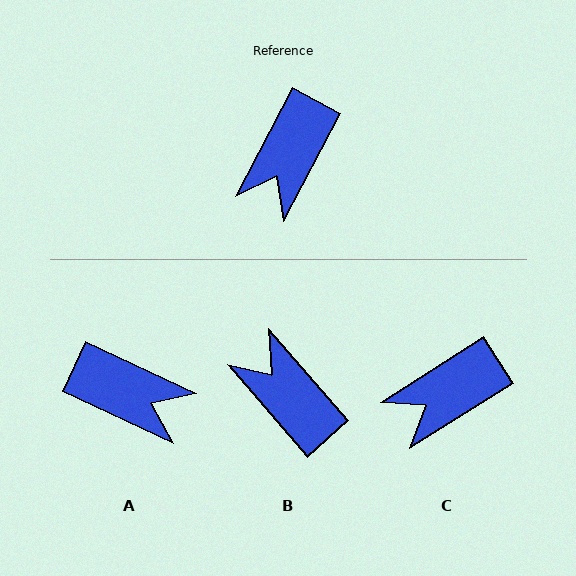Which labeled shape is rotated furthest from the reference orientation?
B, about 111 degrees away.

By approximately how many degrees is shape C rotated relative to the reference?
Approximately 30 degrees clockwise.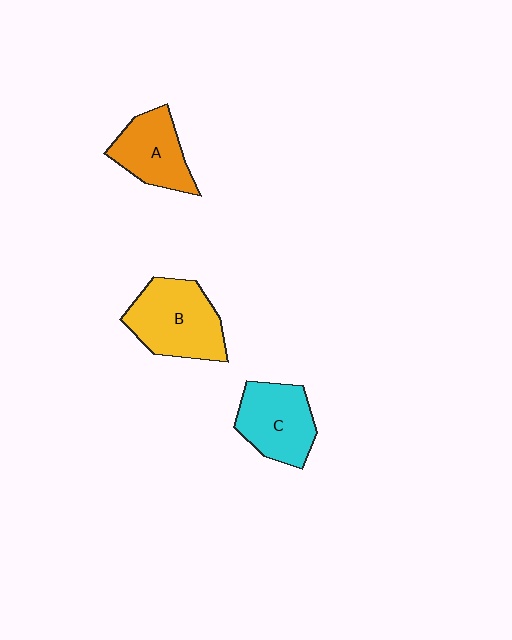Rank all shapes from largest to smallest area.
From largest to smallest: B (yellow), C (cyan), A (orange).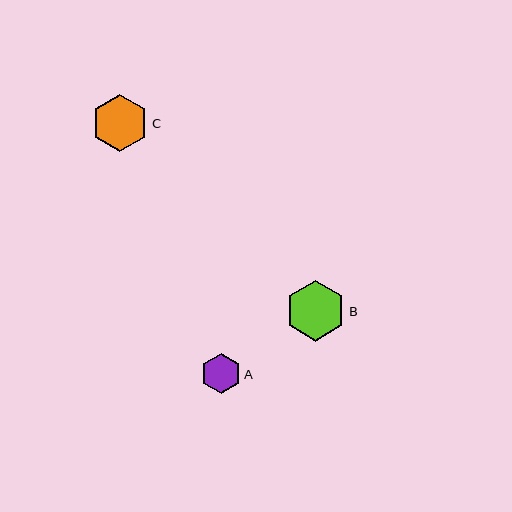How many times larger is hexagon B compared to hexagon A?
Hexagon B is approximately 1.5 times the size of hexagon A.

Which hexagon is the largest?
Hexagon B is the largest with a size of approximately 61 pixels.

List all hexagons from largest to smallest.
From largest to smallest: B, C, A.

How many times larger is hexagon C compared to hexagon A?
Hexagon C is approximately 1.4 times the size of hexagon A.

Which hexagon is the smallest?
Hexagon A is the smallest with a size of approximately 40 pixels.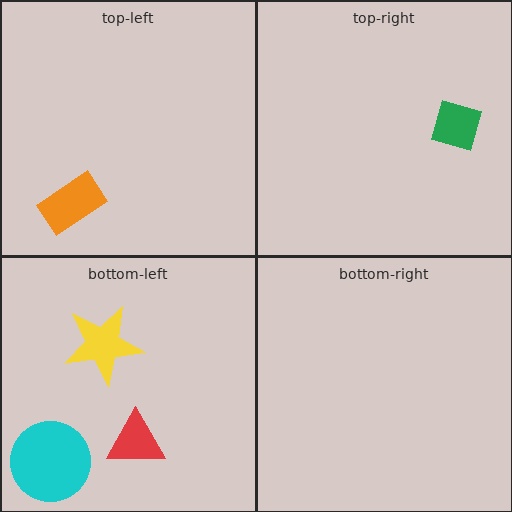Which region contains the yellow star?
The bottom-left region.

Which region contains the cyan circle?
The bottom-left region.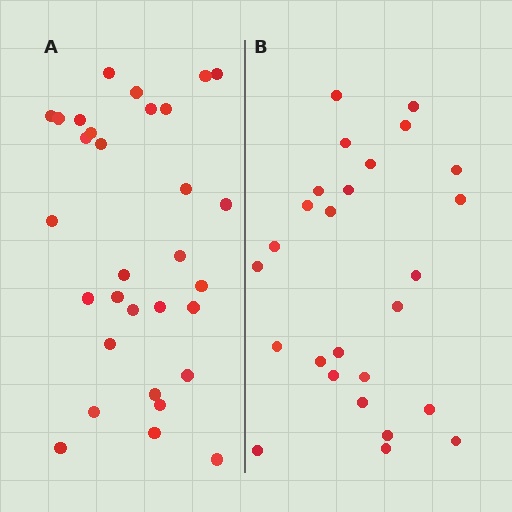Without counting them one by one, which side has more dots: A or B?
Region A (the left region) has more dots.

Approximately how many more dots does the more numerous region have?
Region A has about 5 more dots than region B.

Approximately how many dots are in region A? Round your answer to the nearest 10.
About 30 dots. (The exact count is 31, which rounds to 30.)